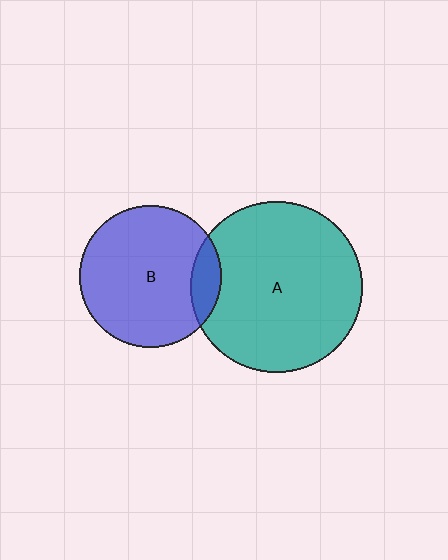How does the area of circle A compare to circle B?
Approximately 1.5 times.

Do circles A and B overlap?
Yes.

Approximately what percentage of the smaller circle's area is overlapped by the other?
Approximately 10%.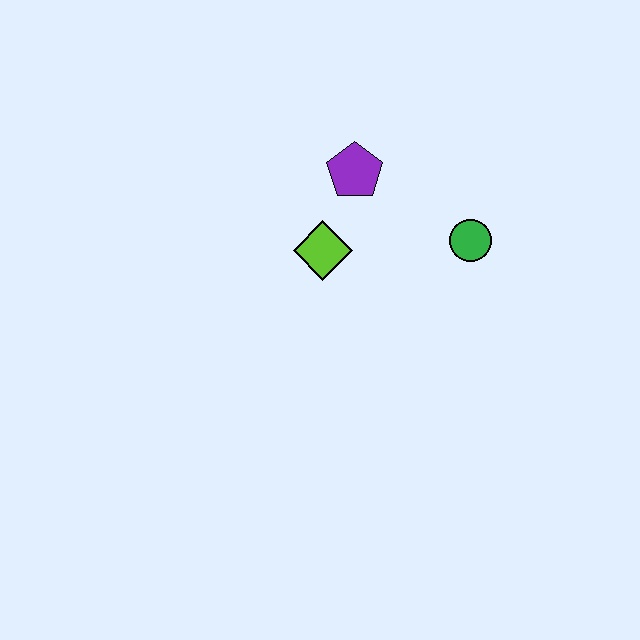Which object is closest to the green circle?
The purple pentagon is closest to the green circle.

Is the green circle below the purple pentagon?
Yes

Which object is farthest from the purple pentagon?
The green circle is farthest from the purple pentagon.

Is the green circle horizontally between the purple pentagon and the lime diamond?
No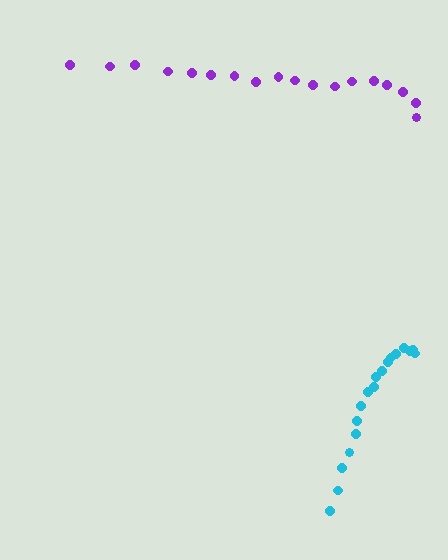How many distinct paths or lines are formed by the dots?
There are 2 distinct paths.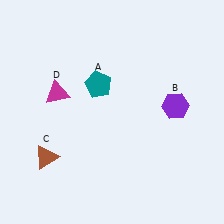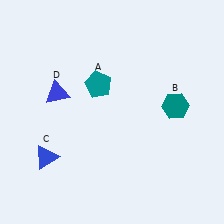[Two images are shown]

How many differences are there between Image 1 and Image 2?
There are 3 differences between the two images.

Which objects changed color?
B changed from purple to teal. C changed from brown to blue. D changed from magenta to blue.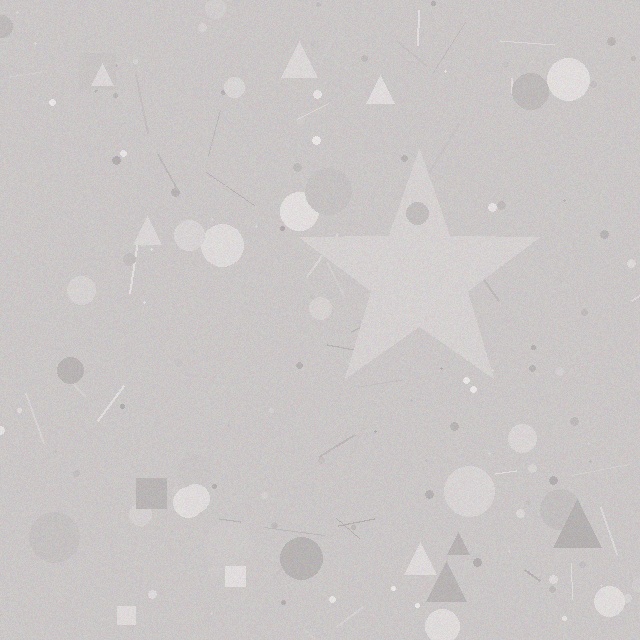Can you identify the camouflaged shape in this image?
The camouflaged shape is a star.